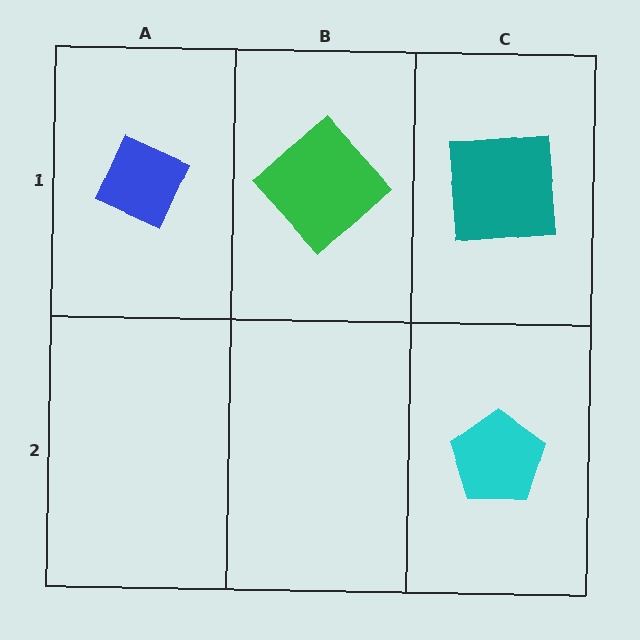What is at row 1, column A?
A blue diamond.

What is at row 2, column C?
A cyan pentagon.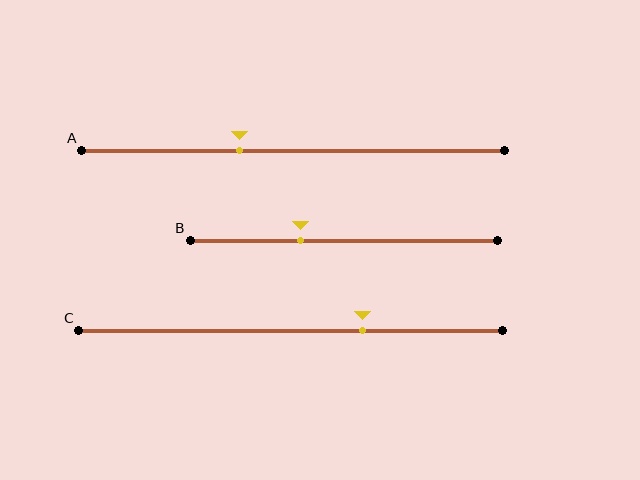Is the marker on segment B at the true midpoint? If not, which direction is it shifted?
No, the marker on segment B is shifted to the left by about 14% of the segment length.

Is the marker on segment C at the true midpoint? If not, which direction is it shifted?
No, the marker on segment C is shifted to the right by about 17% of the segment length.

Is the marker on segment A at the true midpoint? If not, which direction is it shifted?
No, the marker on segment A is shifted to the left by about 13% of the segment length.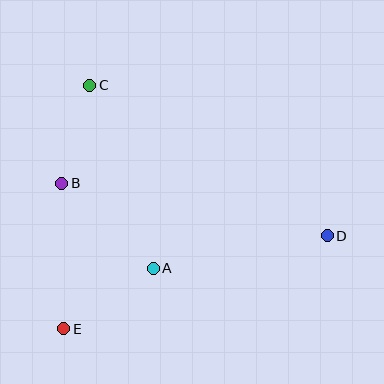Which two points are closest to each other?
Points B and C are closest to each other.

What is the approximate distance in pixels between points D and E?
The distance between D and E is approximately 279 pixels.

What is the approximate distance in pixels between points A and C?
The distance between A and C is approximately 194 pixels.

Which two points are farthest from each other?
Points C and D are farthest from each other.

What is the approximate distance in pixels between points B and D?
The distance between B and D is approximately 270 pixels.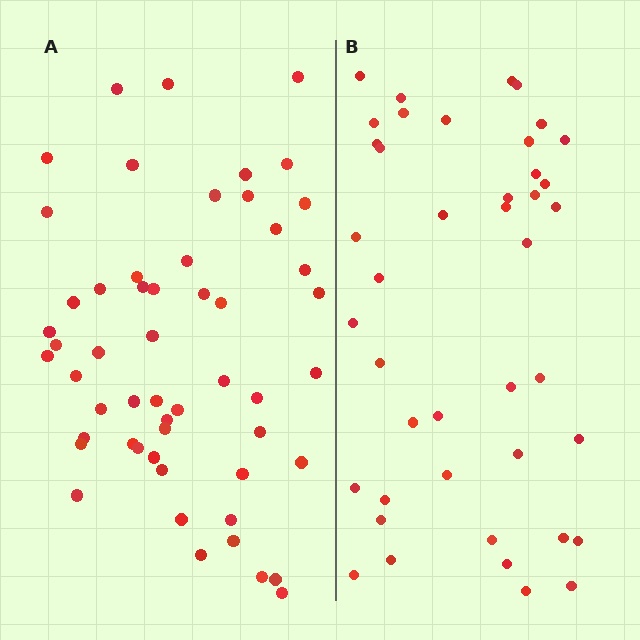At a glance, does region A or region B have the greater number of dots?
Region A (the left region) has more dots.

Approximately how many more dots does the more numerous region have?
Region A has roughly 12 or so more dots than region B.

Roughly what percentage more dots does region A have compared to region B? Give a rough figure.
About 30% more.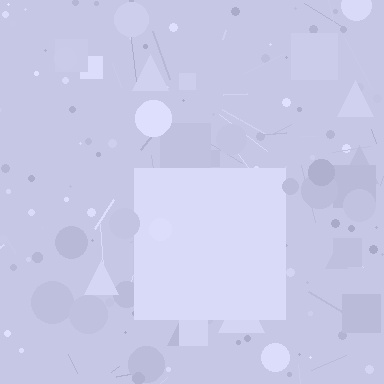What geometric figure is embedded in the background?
A square is embedded in the background.